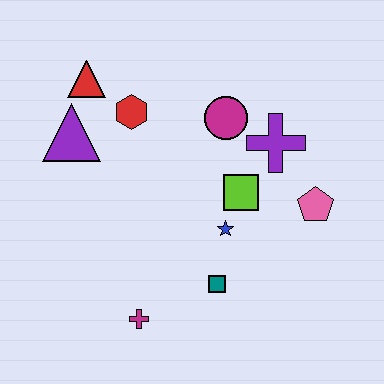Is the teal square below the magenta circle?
Yes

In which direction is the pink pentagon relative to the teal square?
The pink pentagon is to the right of the teal square.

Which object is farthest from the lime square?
The red triangle is farthest from the lime square.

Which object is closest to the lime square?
The blue star is closest to the lime square.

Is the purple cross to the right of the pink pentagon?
No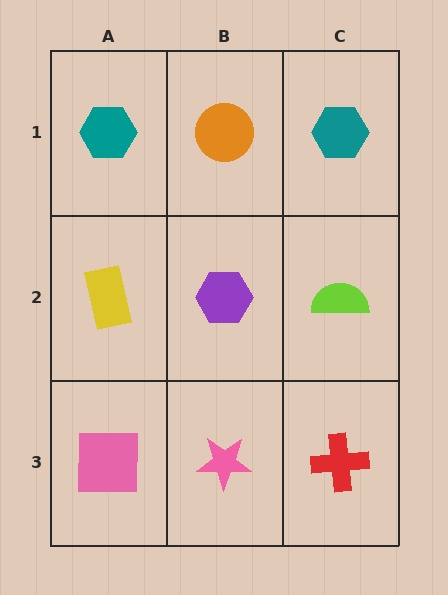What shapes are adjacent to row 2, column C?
A teal hexagon (row 1, column C), a red cross (row 3, column C), a purple hexagon (row 2, column B).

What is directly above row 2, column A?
A teal hexagon.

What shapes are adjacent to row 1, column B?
A purple hexagon (row 2, column B), a teal hexagon (row 1, column A), a teal hexagon (row 1, column C).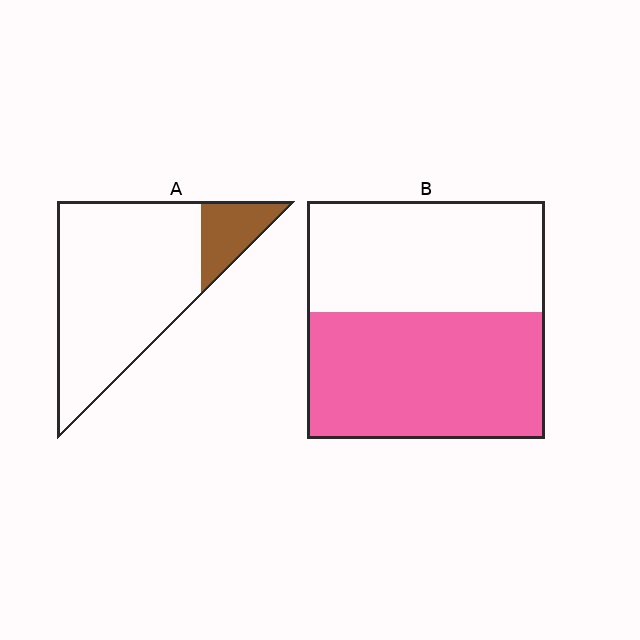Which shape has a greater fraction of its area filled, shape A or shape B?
Shape B.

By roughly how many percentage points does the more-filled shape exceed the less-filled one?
By roughly 40 percentage points (B over A).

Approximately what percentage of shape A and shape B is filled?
A is approximately 15% and B is approximately 55%.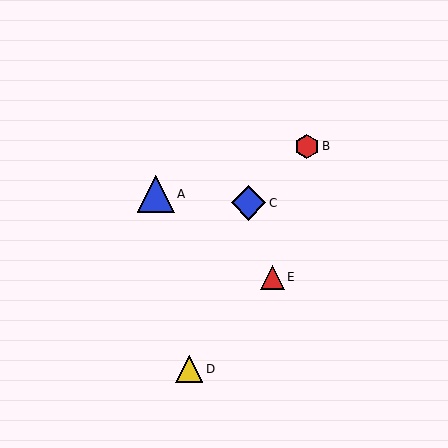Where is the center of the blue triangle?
The center of the blue triangle is at (156, 194).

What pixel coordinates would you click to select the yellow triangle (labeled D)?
Click at (189, 369) to select the yellow triangle D.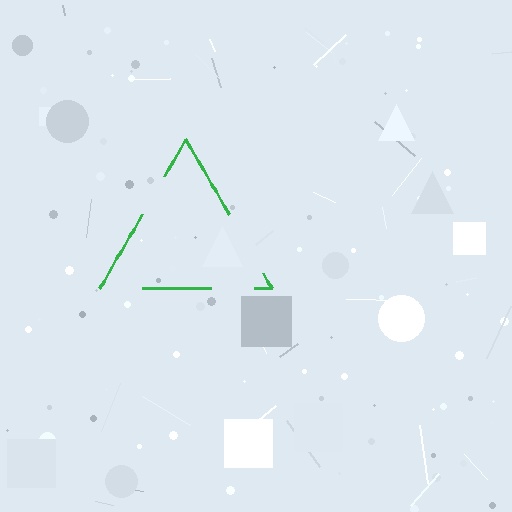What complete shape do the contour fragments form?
The contour fragments form a triangle.